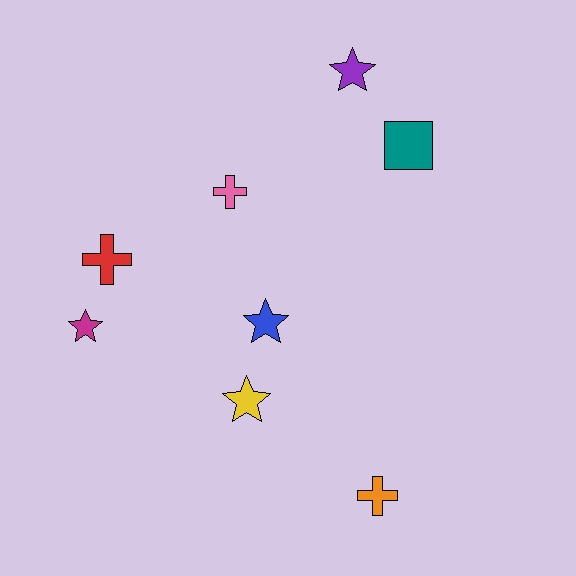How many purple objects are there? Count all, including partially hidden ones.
There is 1 purple object.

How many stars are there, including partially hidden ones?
There are 4 stars.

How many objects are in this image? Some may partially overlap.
There are 8 objects.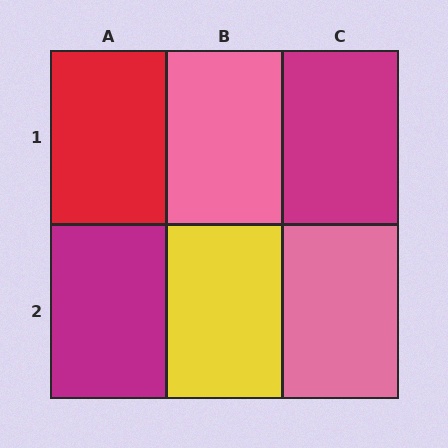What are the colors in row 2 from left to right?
Magenta, yellow, pink.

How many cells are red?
1 cell is red.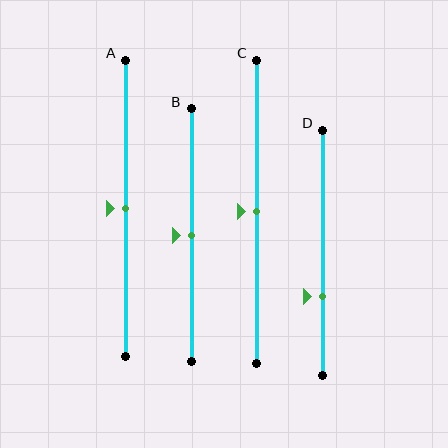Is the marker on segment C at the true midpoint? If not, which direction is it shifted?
Yes, the marker on segment C is at the true midpoint.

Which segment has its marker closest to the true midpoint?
Segment A has its marker closest to the true midpoint.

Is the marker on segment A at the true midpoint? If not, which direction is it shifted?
Yes, the marker on segment A is at the true midpoint.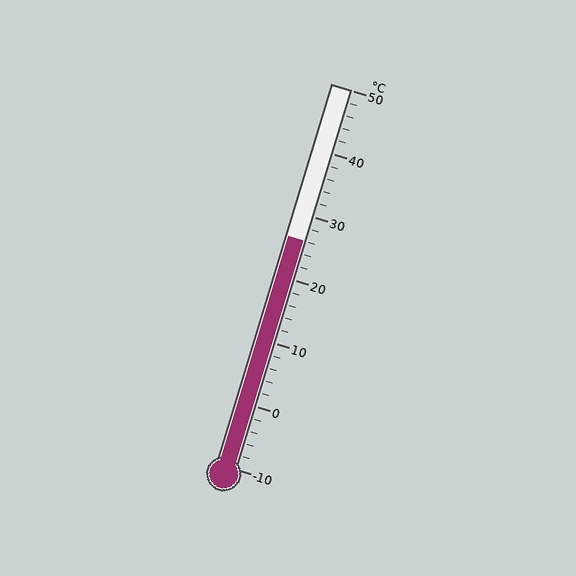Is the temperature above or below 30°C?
The temperature is below 30°C.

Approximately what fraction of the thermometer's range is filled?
The thermometer is filled to approximately 60% of its range.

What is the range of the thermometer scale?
The thermometer scale ranges from -10°C to 50°C.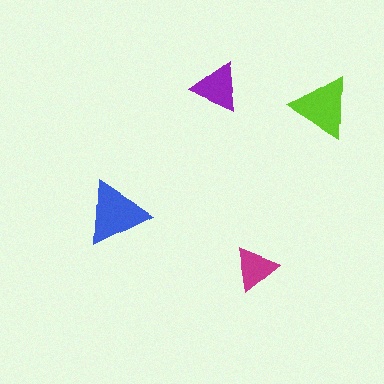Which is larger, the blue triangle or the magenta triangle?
The blue one.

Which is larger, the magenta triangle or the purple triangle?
The purple one.